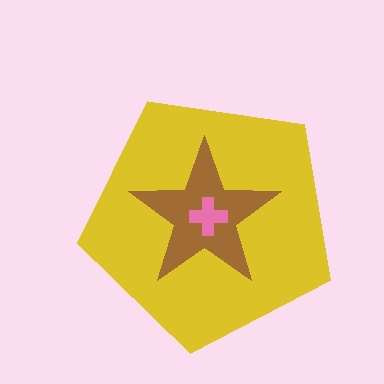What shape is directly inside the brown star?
The pink cross.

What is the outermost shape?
The yellow pentagon.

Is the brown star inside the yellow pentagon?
Yes.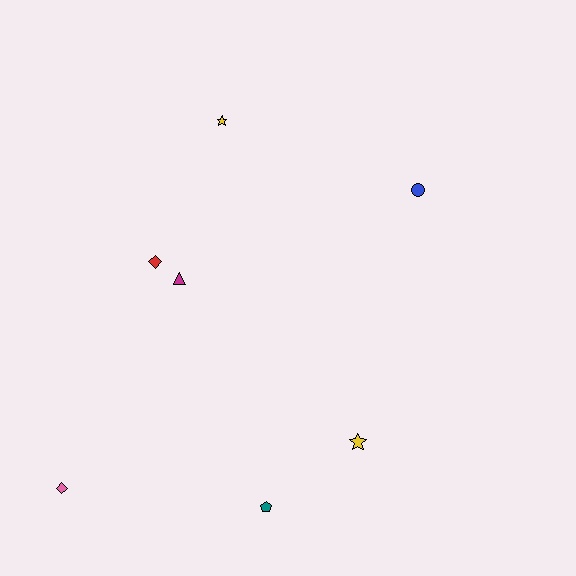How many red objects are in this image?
There is 1 red object.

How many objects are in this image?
There are 7 objects.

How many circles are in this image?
There is 1 circle.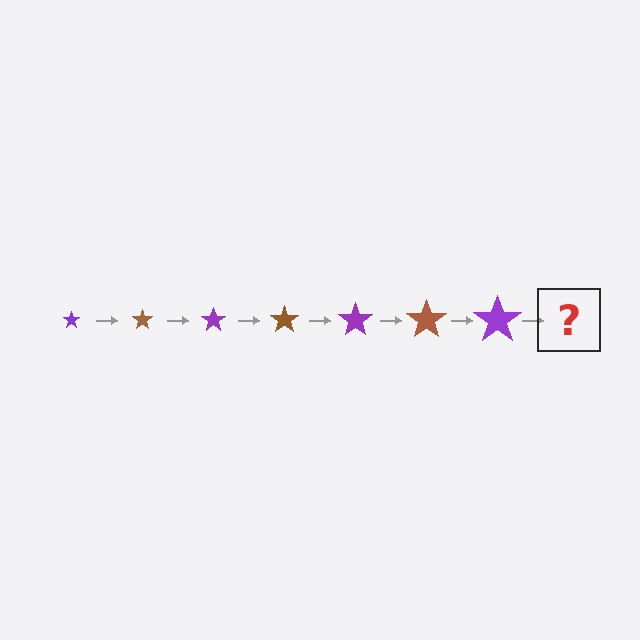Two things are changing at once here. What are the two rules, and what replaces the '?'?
The two rules are that the star grows larger each step and the color cycles through purple and brown. The '?' should be a brown star, larger than the previous one.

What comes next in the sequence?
The next element should be a brown star, larger than the previous one.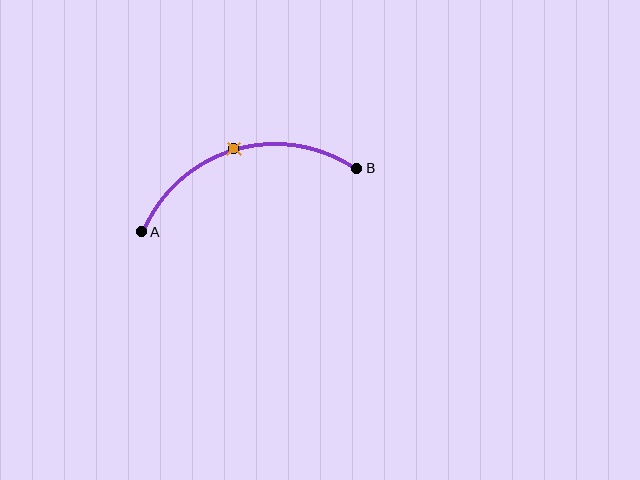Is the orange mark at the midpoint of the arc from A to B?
Yes. The orange mark lies on the arc at equal arc-length from both A and B — it is the arc midpoint.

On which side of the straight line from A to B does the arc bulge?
The arc bulges above the straight line connecting A and B.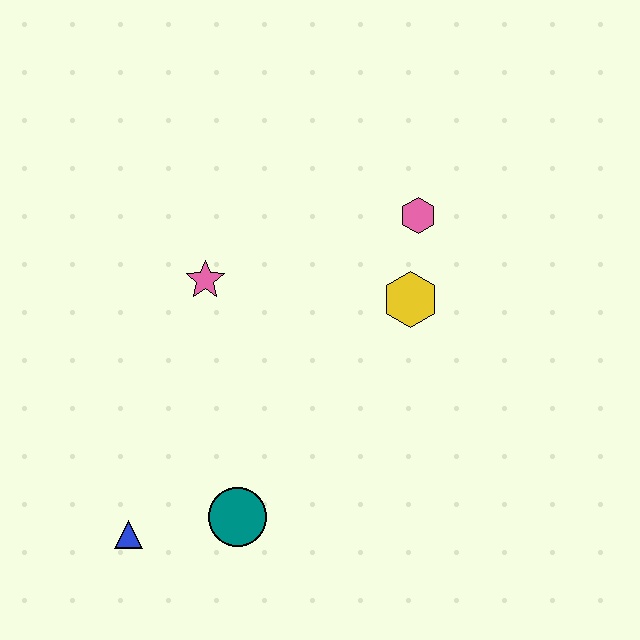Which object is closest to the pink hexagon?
The yellow hexagon is closest to the pink hexagon.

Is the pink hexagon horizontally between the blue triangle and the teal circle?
No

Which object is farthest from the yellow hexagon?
The blue triangle is farthest from the yellow hexagon.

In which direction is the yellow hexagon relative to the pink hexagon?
The yellow hexagon is below the pink hexagon.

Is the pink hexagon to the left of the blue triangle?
No